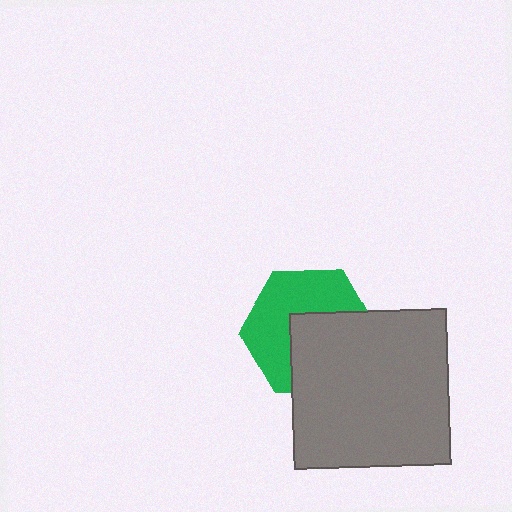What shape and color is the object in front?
The object in front is a gray square.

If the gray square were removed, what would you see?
You would see the complete green hexagon.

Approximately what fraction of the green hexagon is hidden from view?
Roughly 46% of the green hexagon is hidden behind the gray square.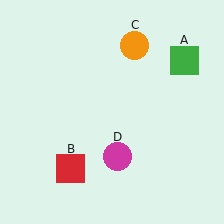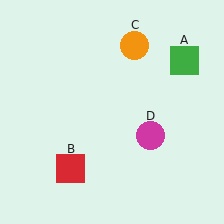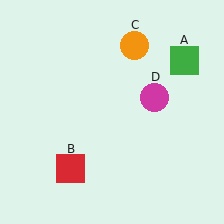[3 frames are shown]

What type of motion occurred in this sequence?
The magenta circle (object D) rotated counterclockwise around the center of the scene.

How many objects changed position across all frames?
1 object changed position: magenta circle (object D).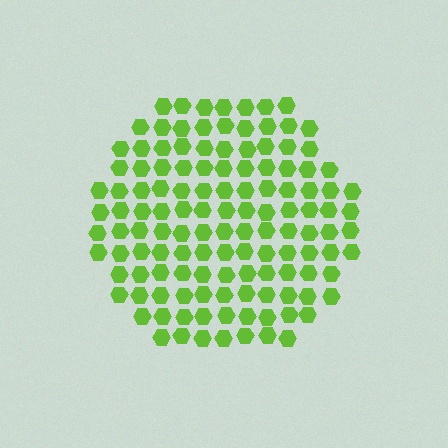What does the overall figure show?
The overall figure shows a hexagon.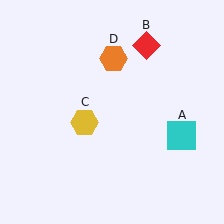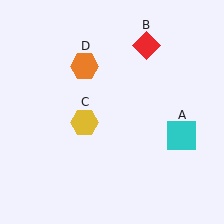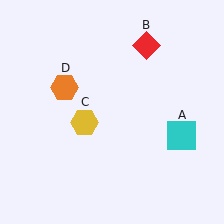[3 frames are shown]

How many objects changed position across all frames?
1 object changed position: orange hexagon (object D).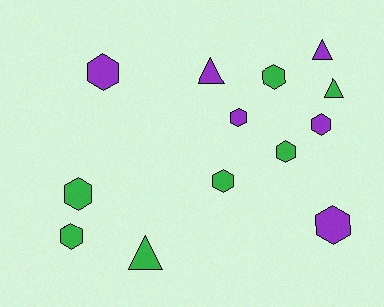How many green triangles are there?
There are 2 green triangles.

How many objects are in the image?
There are 13 objects.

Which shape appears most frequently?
Hexagon, with 9 objects.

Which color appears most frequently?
Green, with 7 objects.